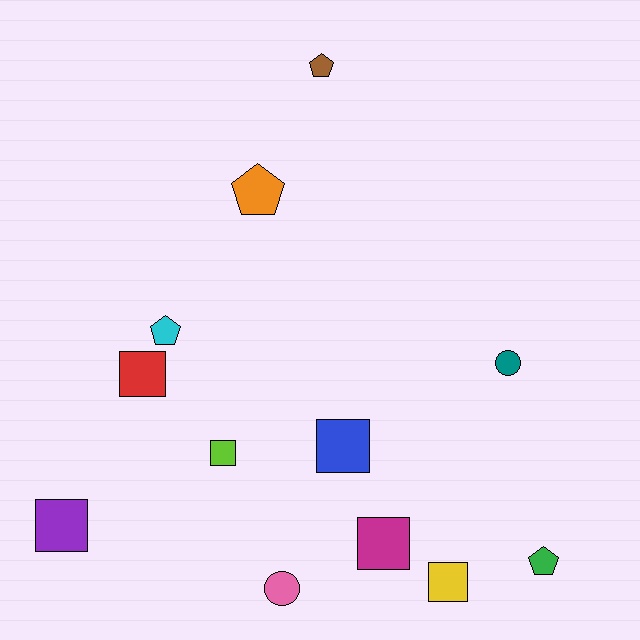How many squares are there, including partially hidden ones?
There are 6 squares.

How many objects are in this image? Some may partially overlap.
There are 12 objects.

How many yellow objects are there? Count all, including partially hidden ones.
There is 1 yellow object.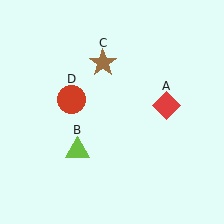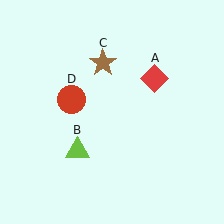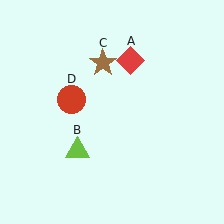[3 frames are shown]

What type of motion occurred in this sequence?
The red diamond (object A) rotated counterclockwise around the center of the scene.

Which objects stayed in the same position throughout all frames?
Lime triangle (object B) and brown star (object C) and red circle (object D) remained stationary.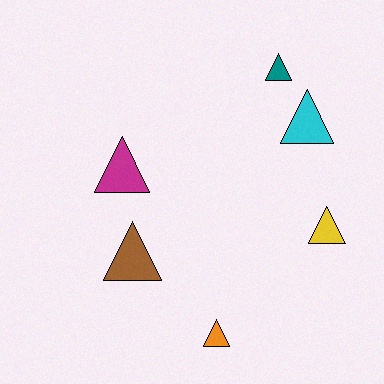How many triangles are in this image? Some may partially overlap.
There are 6 triangles.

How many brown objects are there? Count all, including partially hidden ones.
There is 1 brown object.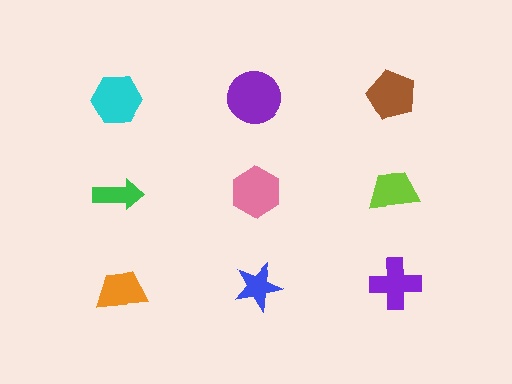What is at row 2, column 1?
A green arrow.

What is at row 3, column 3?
A purple cross.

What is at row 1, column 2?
A purple circle.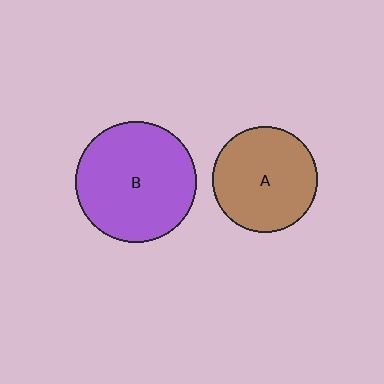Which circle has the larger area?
Circle B (purple).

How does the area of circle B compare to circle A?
Approximately 1.3 times.